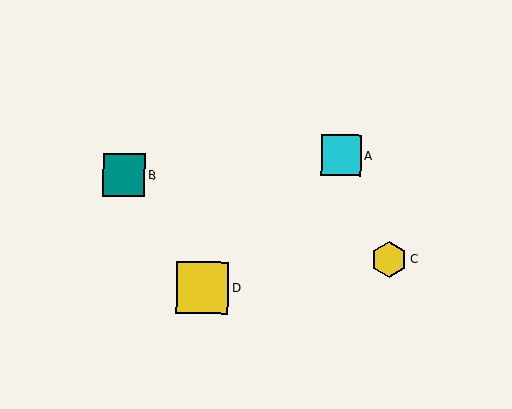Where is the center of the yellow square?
The center of the yellow square is at (203, 287).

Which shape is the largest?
The yellow square (labeled D) is the largest.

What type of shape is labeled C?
Shape C is a yellow hexagon.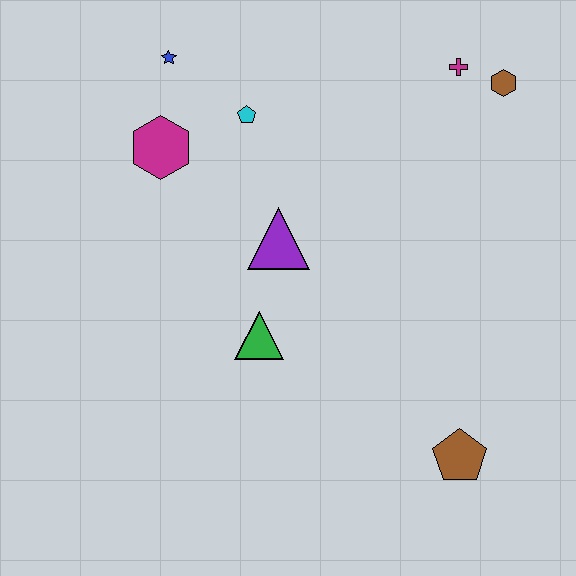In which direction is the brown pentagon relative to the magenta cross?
The brown pentagon is below the magenta cross.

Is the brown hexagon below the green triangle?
No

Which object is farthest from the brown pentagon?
The blue star is farthest from the brown pentagon.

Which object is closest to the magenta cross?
The brown hexagon is closest to the magenta cross.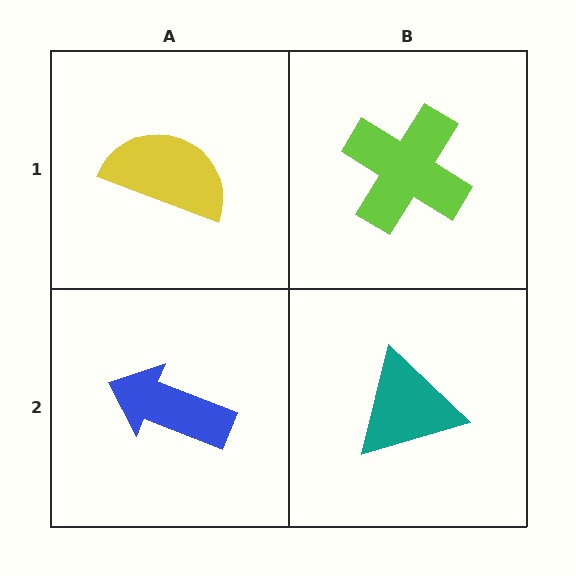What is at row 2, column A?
A blue arrow.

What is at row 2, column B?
A teal triangle.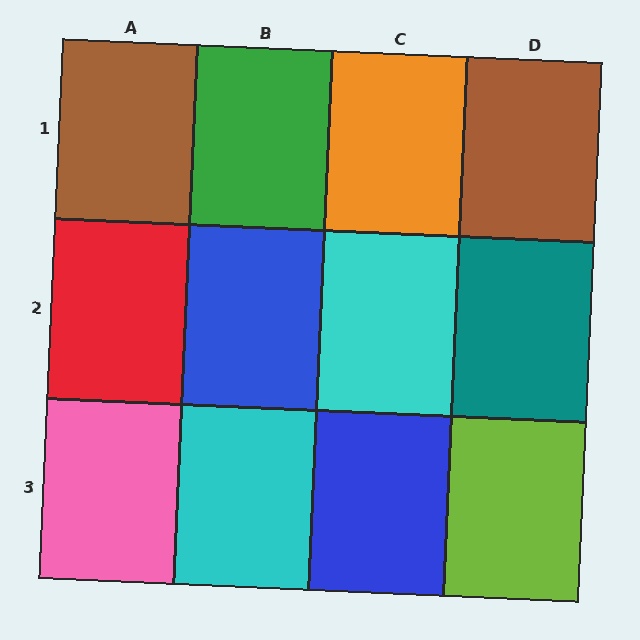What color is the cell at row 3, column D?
Lime.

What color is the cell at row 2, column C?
Cyan.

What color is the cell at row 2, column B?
Blue.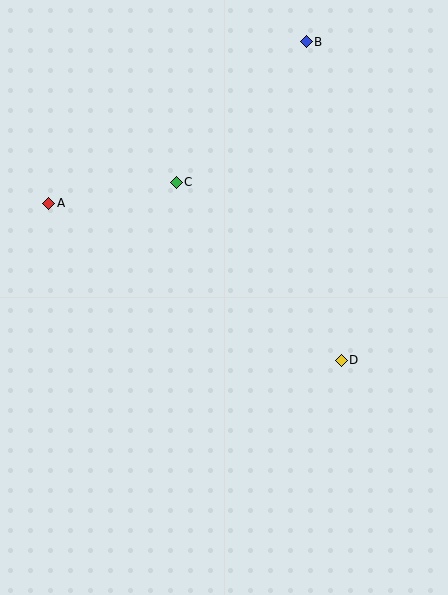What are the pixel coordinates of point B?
Point B is at (306, 42).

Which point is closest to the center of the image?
Point C at (176, 182) is closest to the center.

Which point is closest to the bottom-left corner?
Point A is closest to the bottom-left corner.